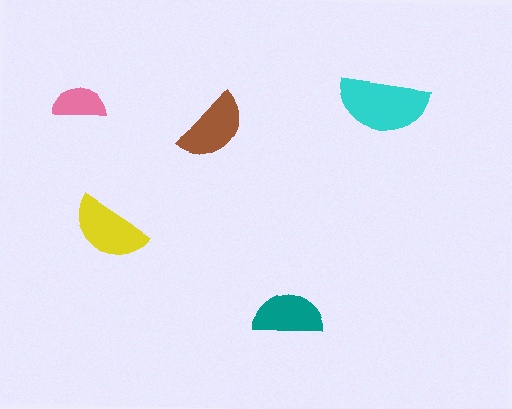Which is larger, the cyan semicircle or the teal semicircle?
The cyan one.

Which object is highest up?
The cyan semicircle is topmost.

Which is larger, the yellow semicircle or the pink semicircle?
The yellow one.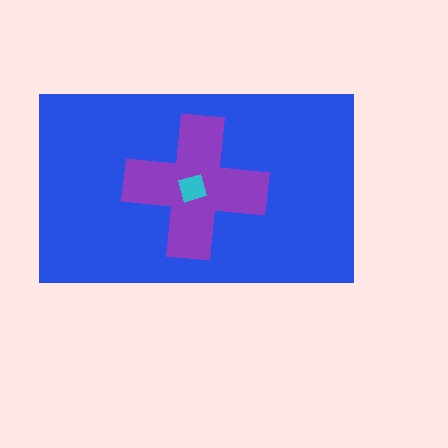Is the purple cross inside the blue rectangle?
Yes.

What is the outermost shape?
The blue rectangle.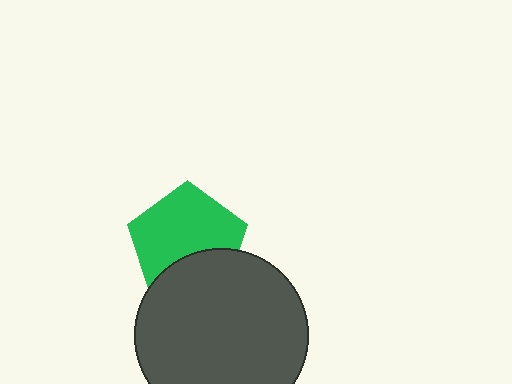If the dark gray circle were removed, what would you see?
You would see the complete green pentagon.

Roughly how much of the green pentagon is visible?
Most of it is visible (roughly 68%).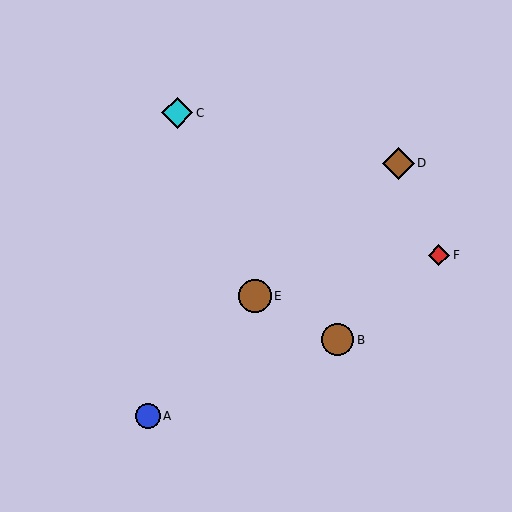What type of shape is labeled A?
Shape A is a blue circle.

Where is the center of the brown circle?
The center of the brown circle is at (338, 340).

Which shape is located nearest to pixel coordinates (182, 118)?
The cyan diamond (labeled C) at (177, 113) is nearest to that location.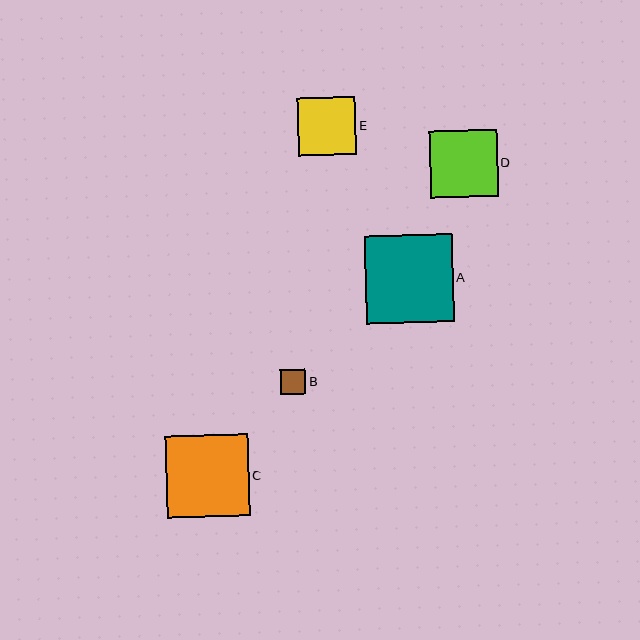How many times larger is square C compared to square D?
Square C is approximately 1.2 times the size of square D.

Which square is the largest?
Square A is the largest with a size of approximately 88 pixels.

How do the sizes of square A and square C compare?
Square A and square C are approximately the same size.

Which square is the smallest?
Square B is the smallest with a size of approximately 25 pixels.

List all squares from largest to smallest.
From largest to smallest: A, C, D, E, B.